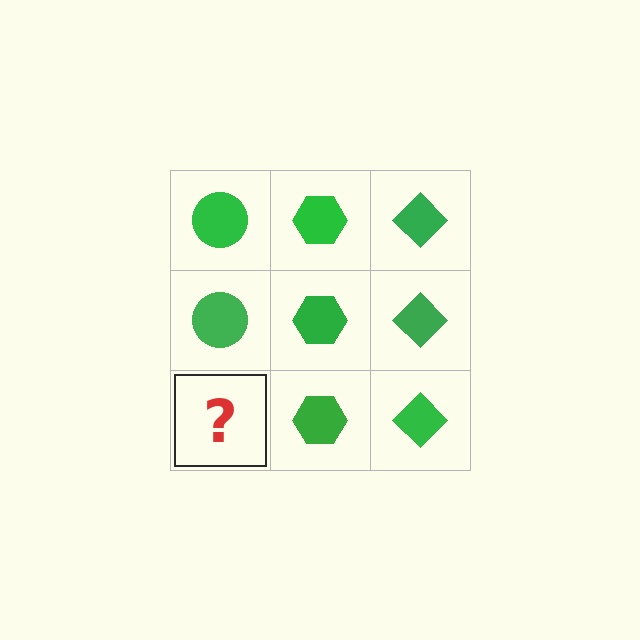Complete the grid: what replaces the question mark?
The question mark should be replaced with a green circle.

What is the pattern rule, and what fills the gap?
The rule is that each column has a consistent shape. The gap should be filled with a green circle.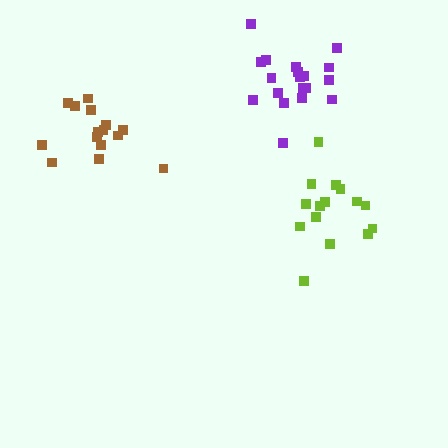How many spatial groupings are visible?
There are 3 spatial groupings.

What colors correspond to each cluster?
The clusters are colored: purple, lime, brown.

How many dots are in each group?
Group 1: 19 dots, Group 2: 15 dots, Group 3: 15 dots (49 total).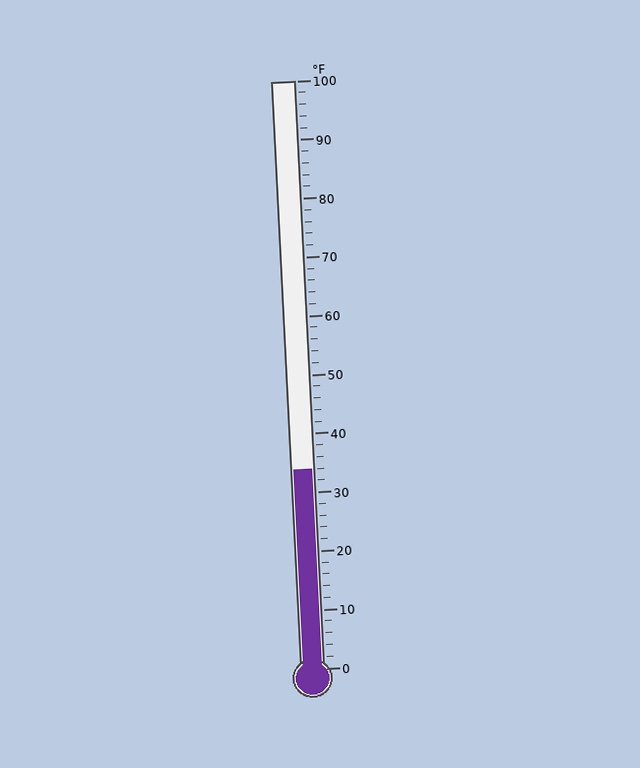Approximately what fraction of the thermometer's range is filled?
The thermometer is filled to approximately 35% of its range.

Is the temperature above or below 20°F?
The temperature is above 20°F.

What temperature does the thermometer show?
The thermometer shows approximately 34°F.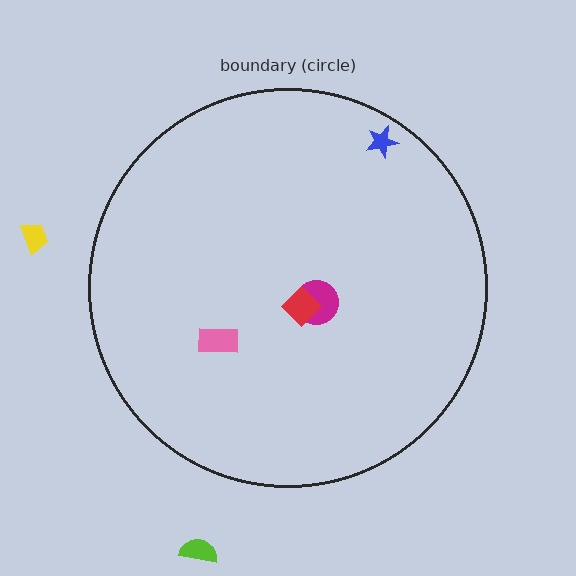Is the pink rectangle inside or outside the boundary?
Inside.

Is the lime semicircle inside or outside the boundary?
Outside.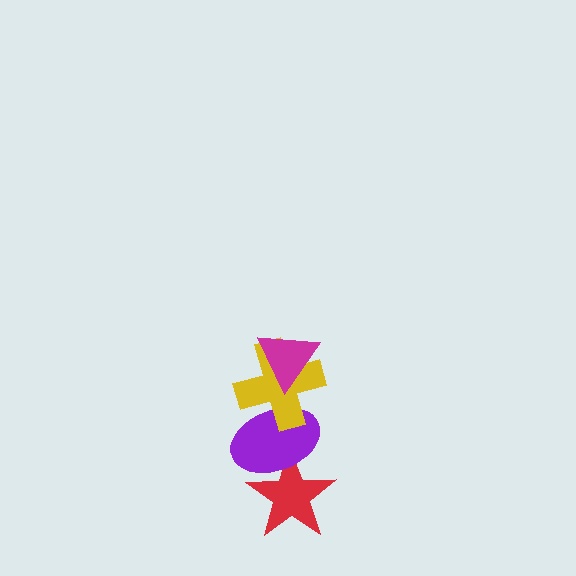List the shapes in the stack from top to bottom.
From top to bottom: the magenta triangle, the yellow cross, the purple ellipse, the red star.